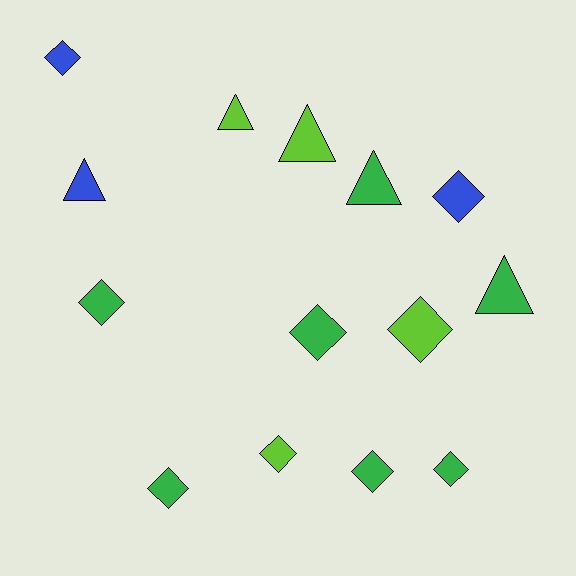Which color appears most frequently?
Green, with 7 objects.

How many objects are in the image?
There are 14 objects.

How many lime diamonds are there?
There are 2 lime diamonds.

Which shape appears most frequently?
Diamond, with 9 objects.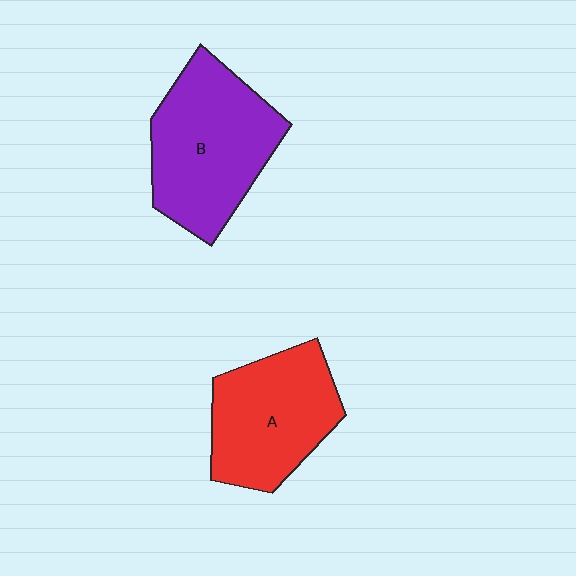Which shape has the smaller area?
Shape A (red).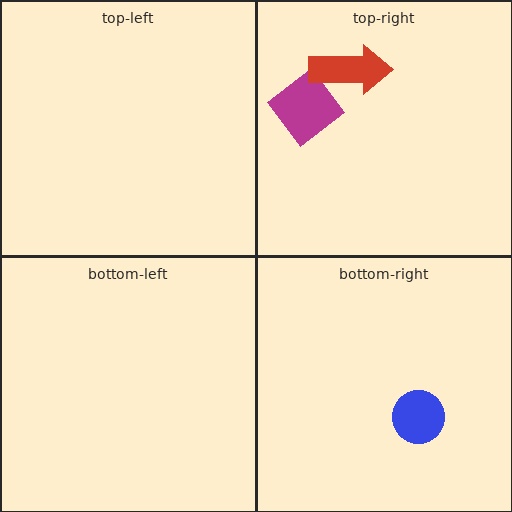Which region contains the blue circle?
The bottom-right region.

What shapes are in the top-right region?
The magenta diamond, the red arrow.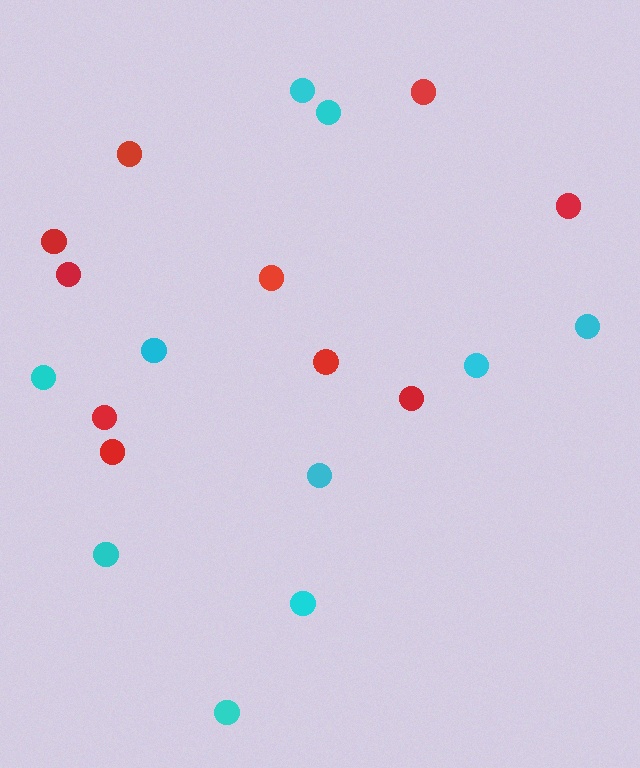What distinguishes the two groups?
There are 2 groups: one group of red circles (10) and one group of cyan circles (10).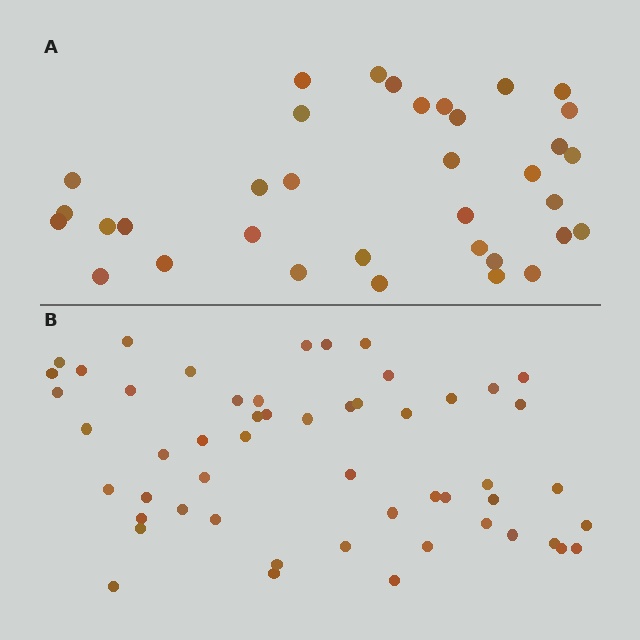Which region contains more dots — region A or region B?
Region B (the bottom region) has more dots.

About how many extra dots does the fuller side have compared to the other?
Region B has approximately 20 more dots than region A.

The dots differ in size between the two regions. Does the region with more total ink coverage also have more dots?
No. Region A has more total ink coverage because its dots are larger, but region B actually contains more individual dots. Total area can be misleading — the number of items is what matters here.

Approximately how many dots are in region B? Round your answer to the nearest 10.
About 50 dots. (The exact count is 53, which rounds to 50.)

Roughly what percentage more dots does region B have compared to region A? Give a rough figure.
About 50% more.